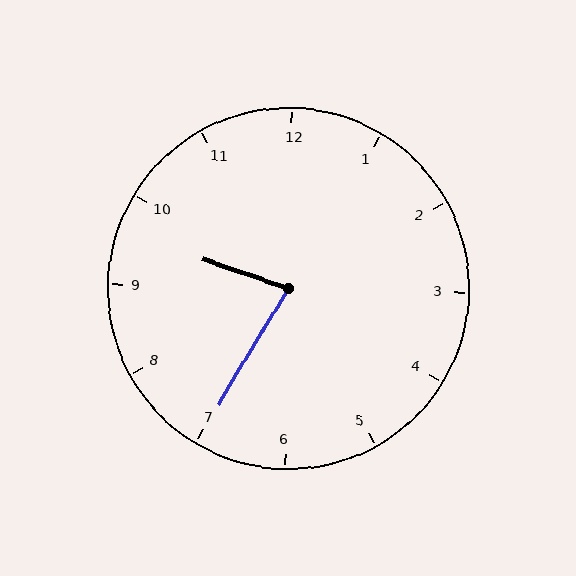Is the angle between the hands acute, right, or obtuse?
It is acute.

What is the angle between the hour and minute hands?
Approximately 78 degrees.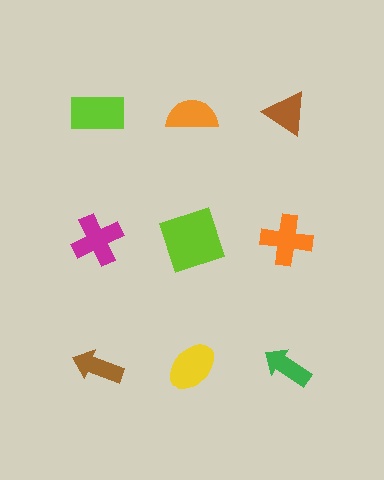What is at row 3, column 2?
A yellow ellipse.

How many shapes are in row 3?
3 shapes.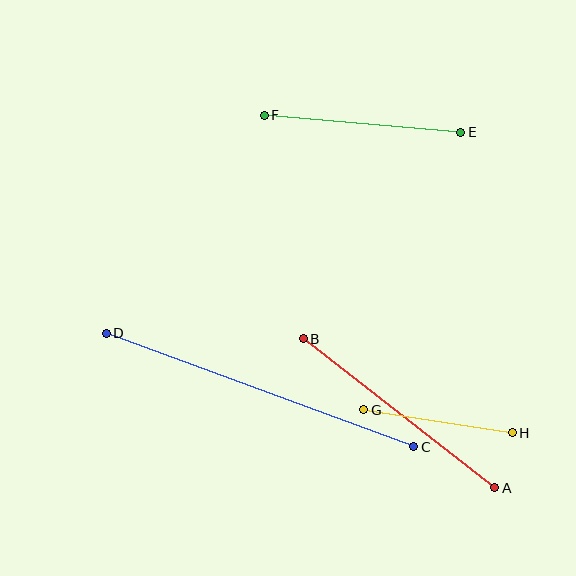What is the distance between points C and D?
The distance is approximately 328 pixels.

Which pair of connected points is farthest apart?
Points C and D are farthest apart.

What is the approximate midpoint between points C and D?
The midpoint is at approximately (260, 390) pixels.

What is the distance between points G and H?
The distance is approximately 150 pixels.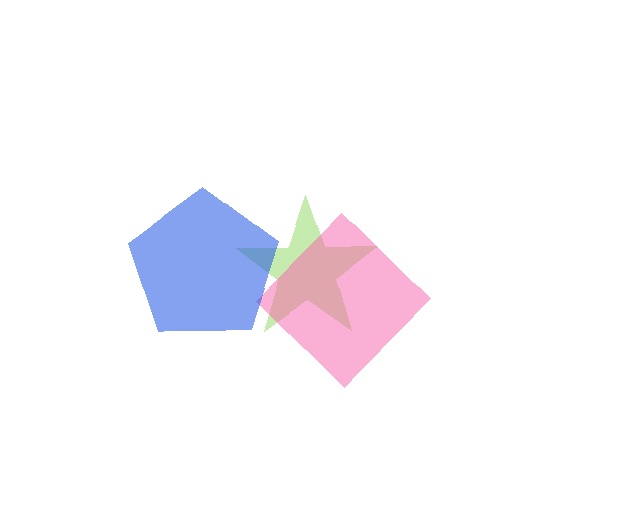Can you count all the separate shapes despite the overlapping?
Yes, there are 3 separate shapes.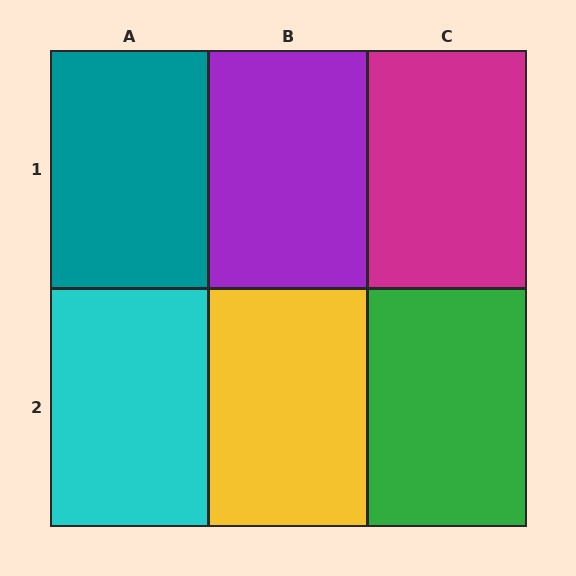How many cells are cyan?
1 cell is cyan.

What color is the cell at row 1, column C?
Magenta.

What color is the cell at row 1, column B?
Purple.